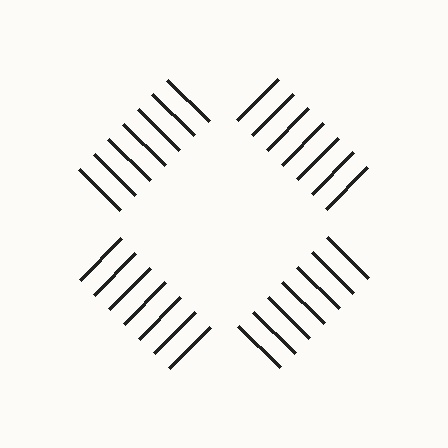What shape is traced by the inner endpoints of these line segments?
An illusory square — the line segments terminate on its edges but no continuous stroke is drawn.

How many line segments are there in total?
28 — 7 along each of the 4 edges.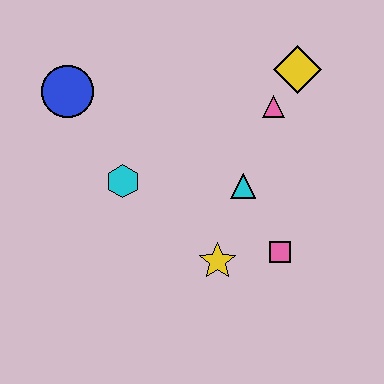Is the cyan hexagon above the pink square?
Yes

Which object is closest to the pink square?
The yellow star is closest to the pink square.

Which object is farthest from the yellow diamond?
The blue circle is farthest from the yellow diamond.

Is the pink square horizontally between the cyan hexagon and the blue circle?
No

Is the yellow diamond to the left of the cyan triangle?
No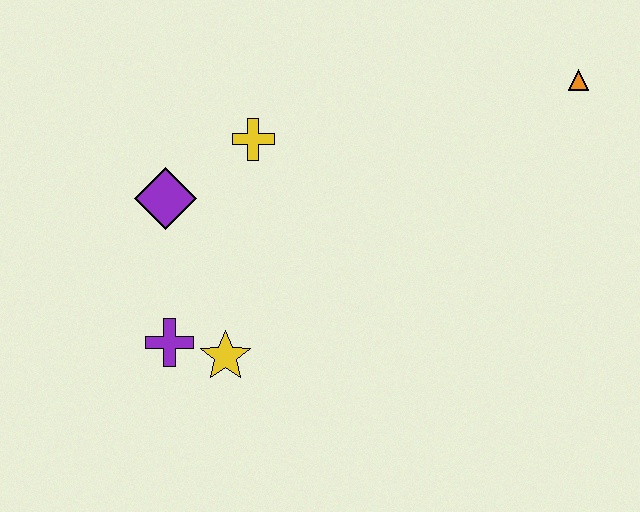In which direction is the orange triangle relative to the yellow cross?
The orange triangle is to the right of the yellow cross.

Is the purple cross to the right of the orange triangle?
No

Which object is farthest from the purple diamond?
The orange triangle is farthest from the purple diamond.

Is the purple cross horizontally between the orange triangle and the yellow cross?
No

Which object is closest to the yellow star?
The purple cross is closest to the yellow star.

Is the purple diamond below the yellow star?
No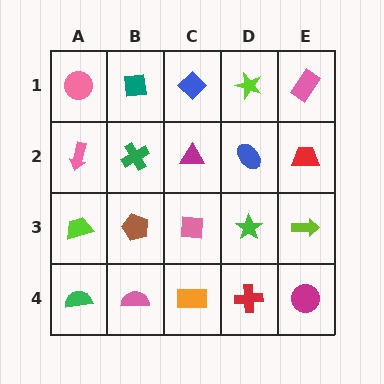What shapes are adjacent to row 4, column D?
A green star (row 3, column D), an orange rectangle (row 4, column C), a magenta circle (row 4, column E).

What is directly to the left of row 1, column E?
A lime star.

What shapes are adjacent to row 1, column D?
A blue ellipse (row 2, column D), a blue diamond (row 1, column C), a pink rectangle (row 1, column E).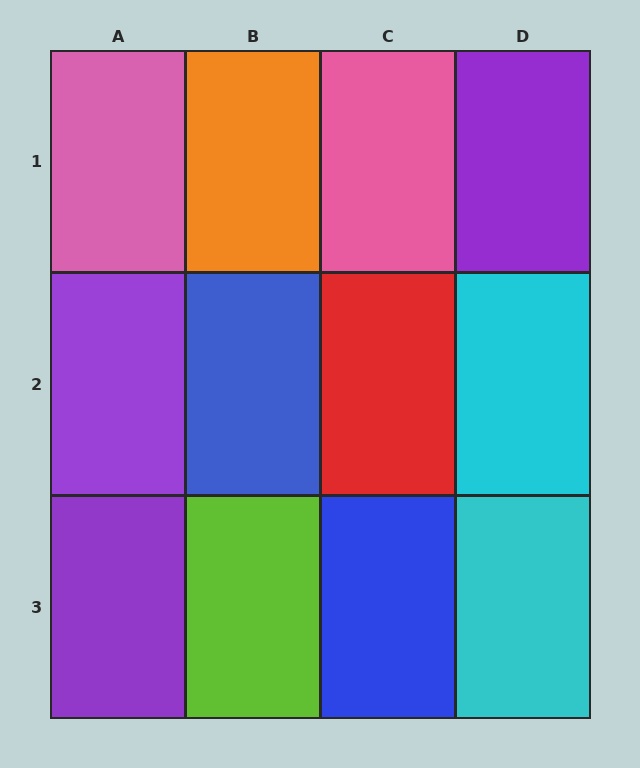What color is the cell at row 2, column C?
Red.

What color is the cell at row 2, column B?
Blue.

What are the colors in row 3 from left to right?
Purple, lime, blue, cyan.